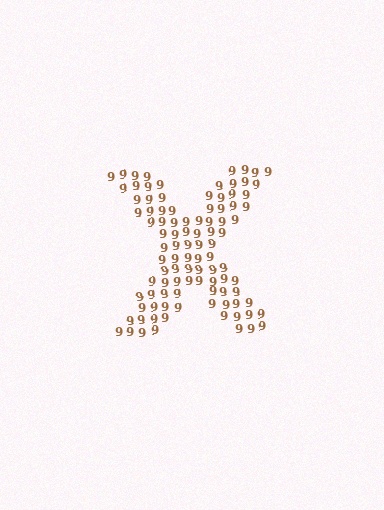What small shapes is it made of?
It is made of small digit 9's.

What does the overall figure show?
The overall figure shows the letter X.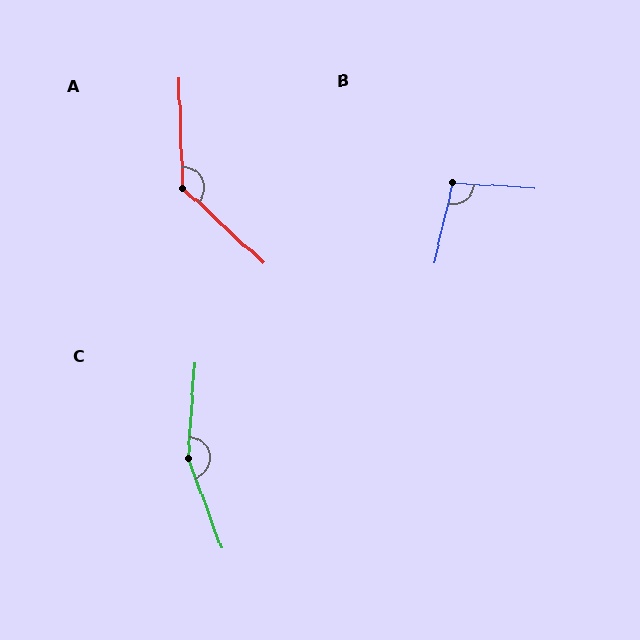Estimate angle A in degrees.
Approximately 135 degrees.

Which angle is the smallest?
B, at approximately 100 degrees.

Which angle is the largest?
C, at approximately 156 degrees.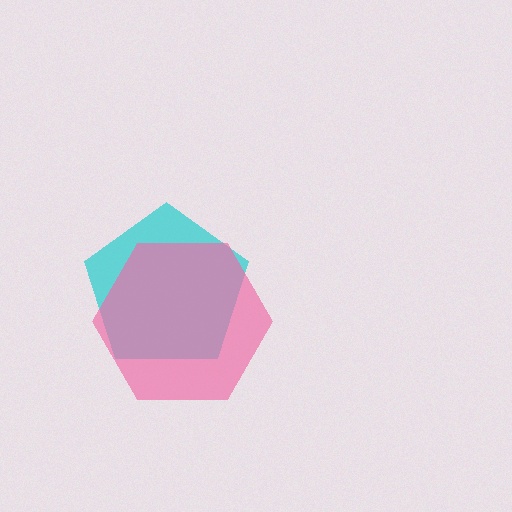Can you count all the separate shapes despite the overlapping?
Yes, there are 2 separate shapes.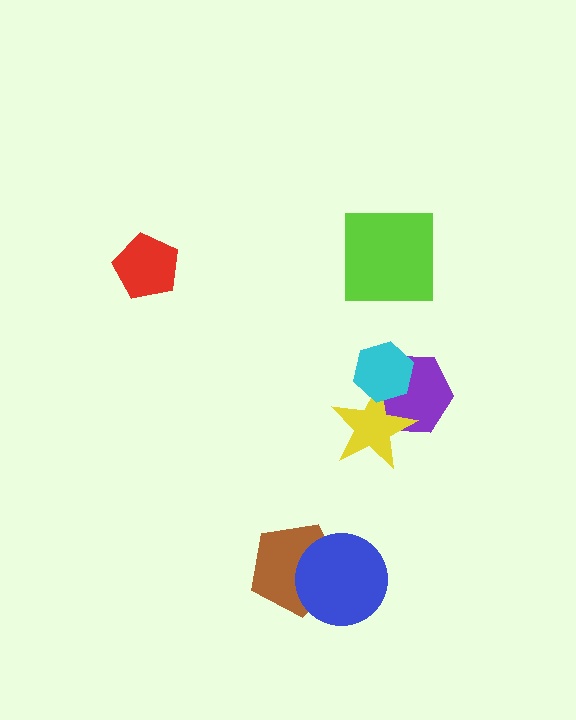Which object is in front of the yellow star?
The cyan hexagon is in front of the yellow star.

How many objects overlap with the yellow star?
2 objects overlap with the yellow star.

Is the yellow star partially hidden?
Yes, it is partially covered by another shape.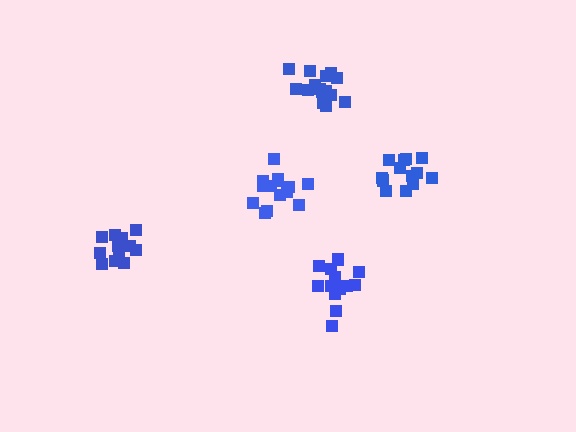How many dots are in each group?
Group 1: 12 dots, Group 2: 14 dots, Group 3: 13 dots, Group 4: 16 dots, Group 5: 14 dots (69 total).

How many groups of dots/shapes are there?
There are 5 groups.